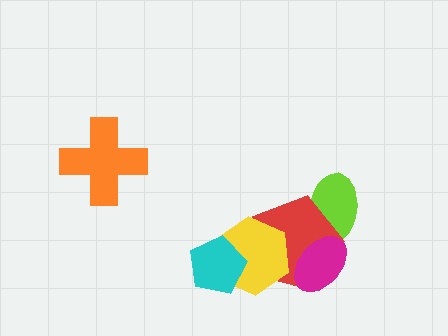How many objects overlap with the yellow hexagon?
2 objects overlap with the yellow hexagon.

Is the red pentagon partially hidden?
Yes, it is partially covered by another shape.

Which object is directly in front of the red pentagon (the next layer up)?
The yellow hexagon is directly in front of the red pentagon.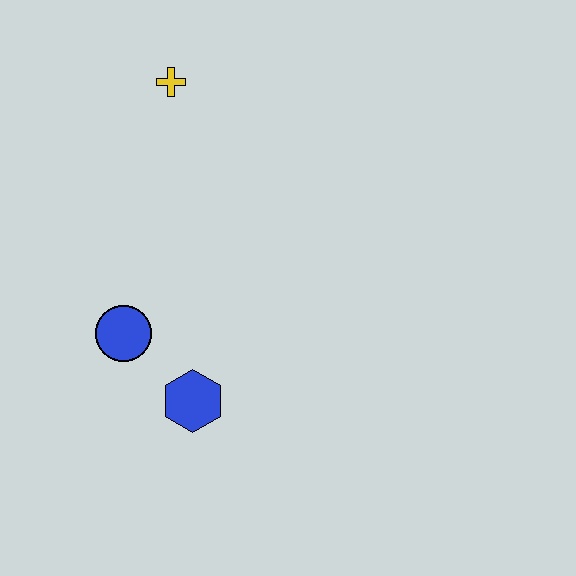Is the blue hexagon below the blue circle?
Yes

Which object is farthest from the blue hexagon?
The yellow cross is farthest from the blue hexagon.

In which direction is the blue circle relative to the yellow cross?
The blue circle is below the yellow cross.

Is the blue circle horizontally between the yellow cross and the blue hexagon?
No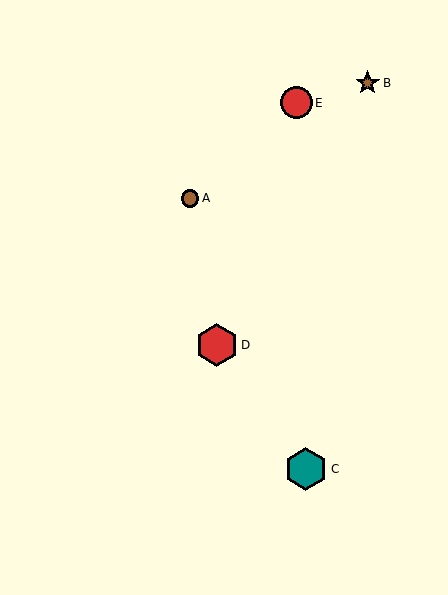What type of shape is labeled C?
Shape C is a teal hexagon.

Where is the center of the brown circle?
The center of the brown circle is at (190, 198).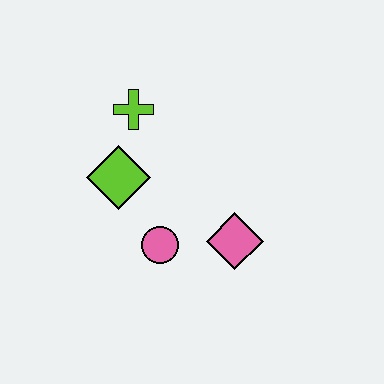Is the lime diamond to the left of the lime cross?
Yes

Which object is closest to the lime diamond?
The lime cross is closest to the lime diamond.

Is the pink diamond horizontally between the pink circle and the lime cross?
No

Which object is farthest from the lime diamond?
The pink diamond is farthest from the lime diamond.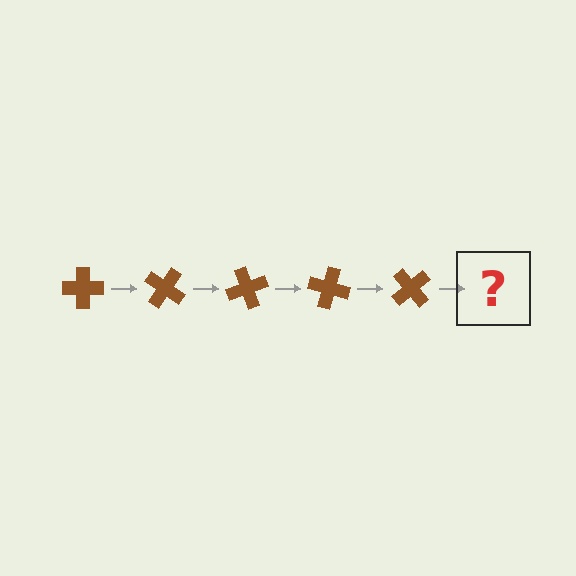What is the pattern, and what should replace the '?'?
The pattern is that the cross rotates 35 degrees each step. The '?' should be a brown cross rotated 175 degrees.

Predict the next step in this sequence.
The next step is a brown cross rotated 175 degrees.